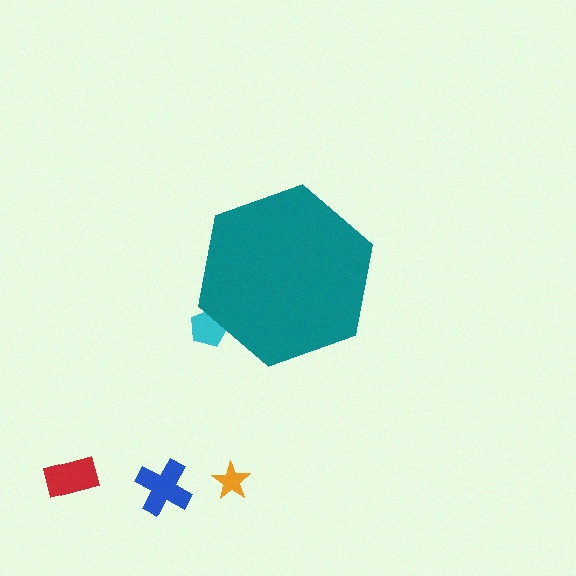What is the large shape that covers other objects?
A teal hexagon.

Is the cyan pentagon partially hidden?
Yes, the cyan pentagon is partially hidden behind the teal hexagon.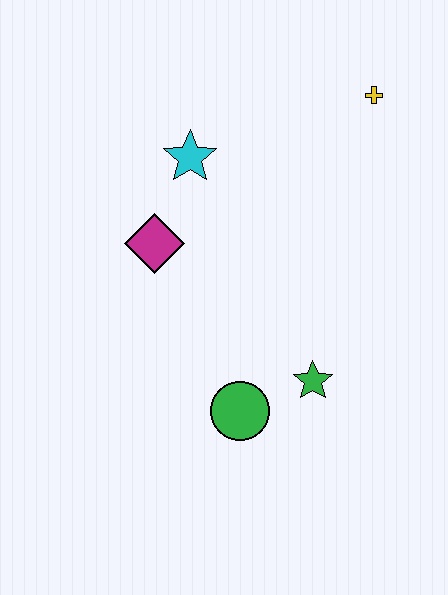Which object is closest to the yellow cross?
The cyan star is closest to the yellow cross.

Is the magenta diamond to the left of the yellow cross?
Yes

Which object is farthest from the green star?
The yellow cross is farthest from the green star.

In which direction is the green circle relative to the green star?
The green circle is to the left of the green star.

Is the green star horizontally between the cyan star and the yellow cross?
Yes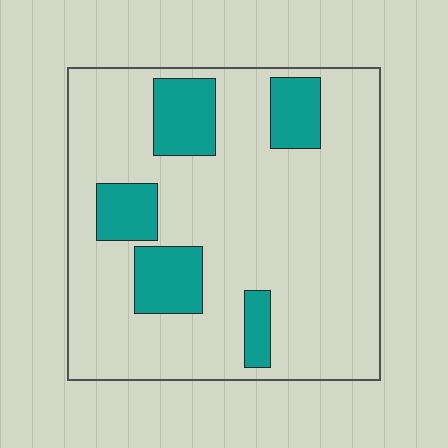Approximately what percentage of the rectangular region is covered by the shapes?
Approximately 20%.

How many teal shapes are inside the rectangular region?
5.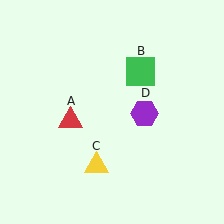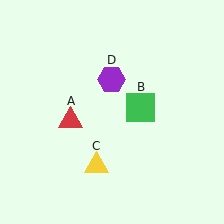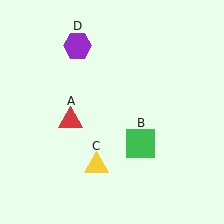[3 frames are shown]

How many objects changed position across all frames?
2 objects changed position: green square (object B), purple hexagon (object D).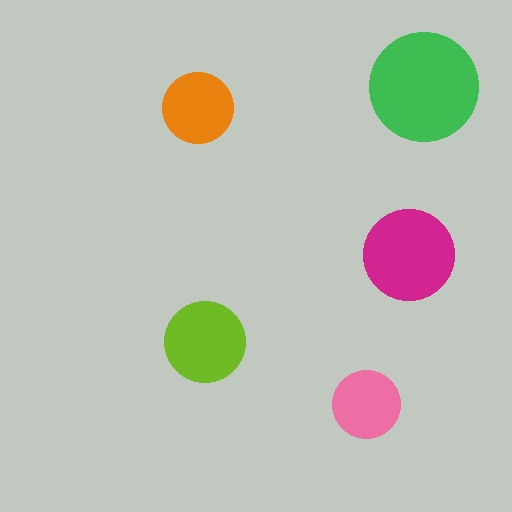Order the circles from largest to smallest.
the green one, the magenta one, the lime one, the orange one, the pink one.